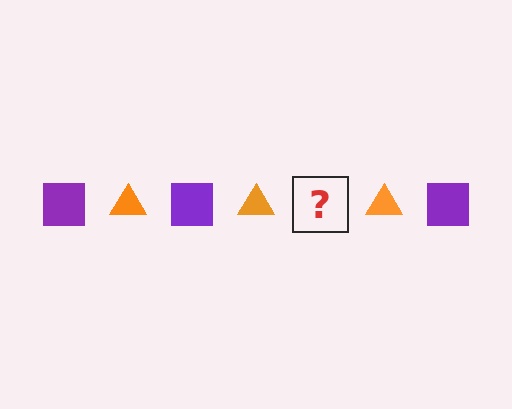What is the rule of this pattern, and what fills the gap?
The rule is that the pattern alternates between purple square and orange triangle. The gap should be filled with a purple square.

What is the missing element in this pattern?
The missing element is a purple square.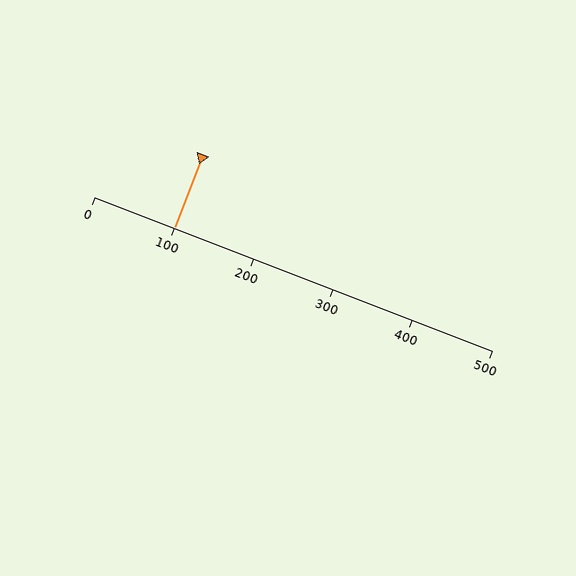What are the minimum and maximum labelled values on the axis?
The axis runs from 0 to 500.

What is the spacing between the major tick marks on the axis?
The major ticks are spaced 100 apart.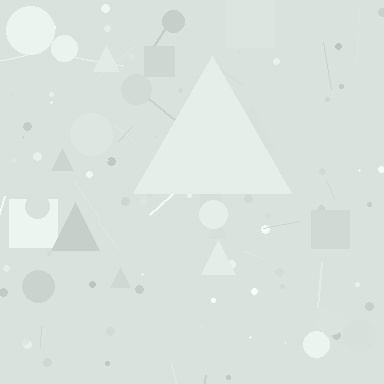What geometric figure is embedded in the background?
A triangle is embedded in the background.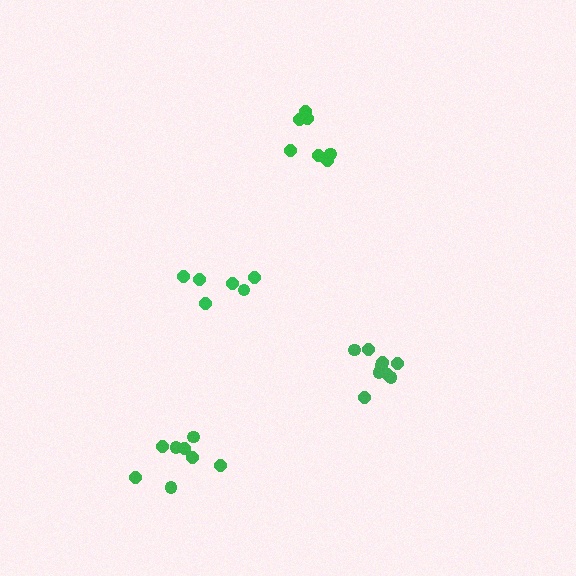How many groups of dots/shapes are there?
There are 4 groups.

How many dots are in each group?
Group 1: 6 dots, Group 2: 10 dots, Group 3: 7 dots, Group 4: 8 dots (31 total).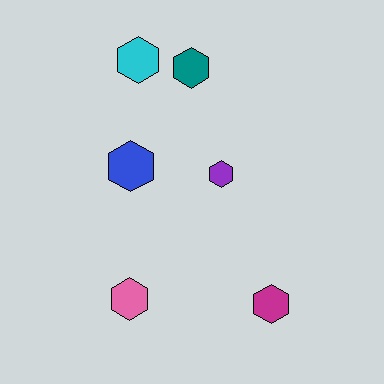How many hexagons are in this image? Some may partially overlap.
There are 6 hexagons.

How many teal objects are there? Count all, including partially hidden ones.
There is 1 teal object.